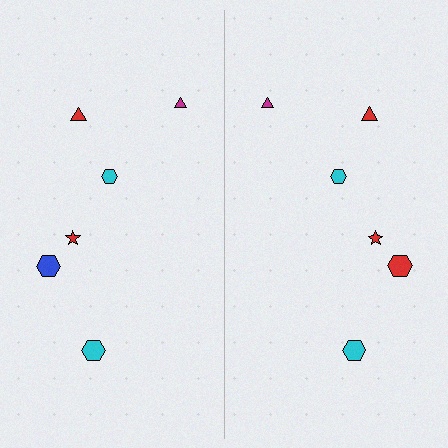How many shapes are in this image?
There are 12 shapes in this image.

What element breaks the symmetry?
The red hexagon on the right side breaks the symmetry — its mirror counterpart is blue.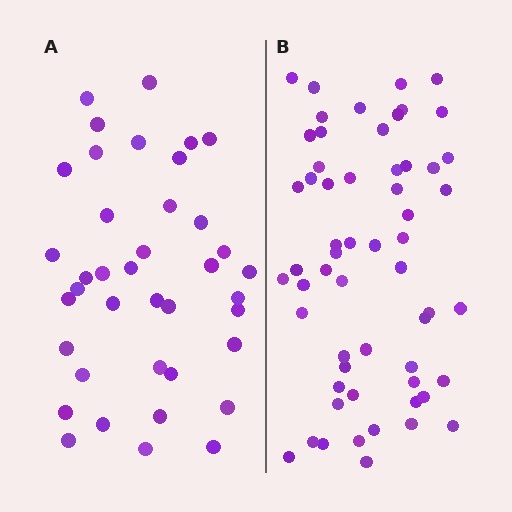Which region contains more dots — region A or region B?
Region B (the right region) has more dots.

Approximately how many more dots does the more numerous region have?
Region B has approximately 20 more dots than region A.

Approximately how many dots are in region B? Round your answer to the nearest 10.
About 60 dots. (The exact count is 58, which rounds to 60.)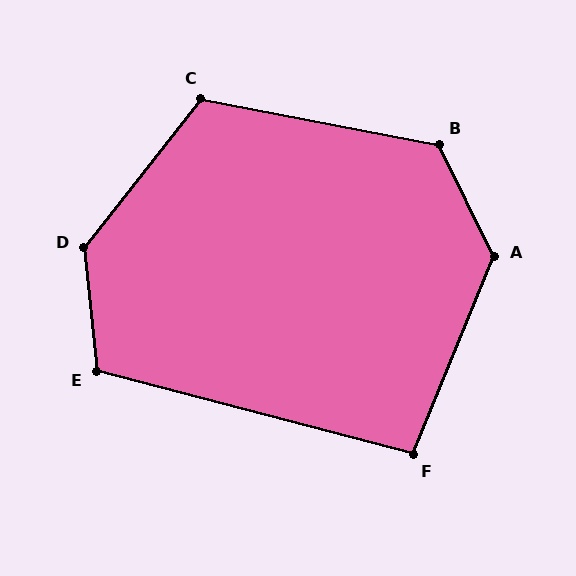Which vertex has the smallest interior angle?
F, at approximately 97 degrees.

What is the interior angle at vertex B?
Approximately 127 degrees (obtuse).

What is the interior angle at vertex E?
Approximately 111 degrees (obtuse).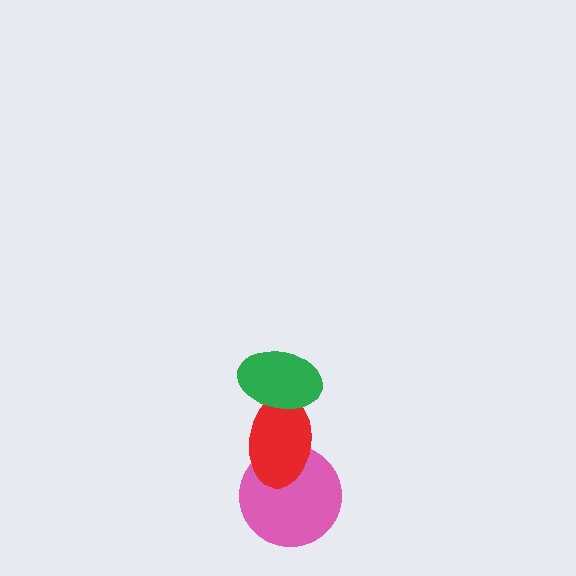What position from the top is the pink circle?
The pink circle is 3rd from the top.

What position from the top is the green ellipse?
The green ellipse is 1st from the top.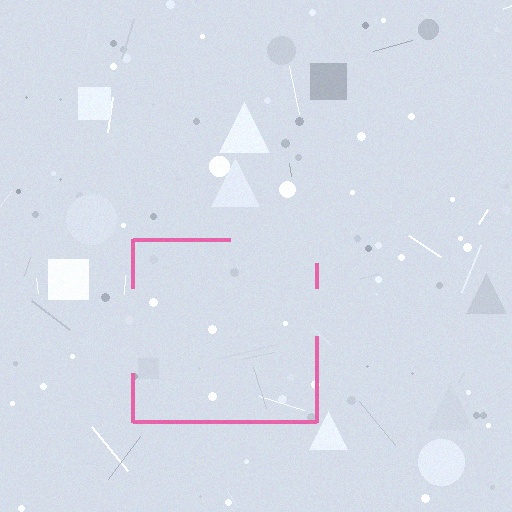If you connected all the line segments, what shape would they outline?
They would outline a square.